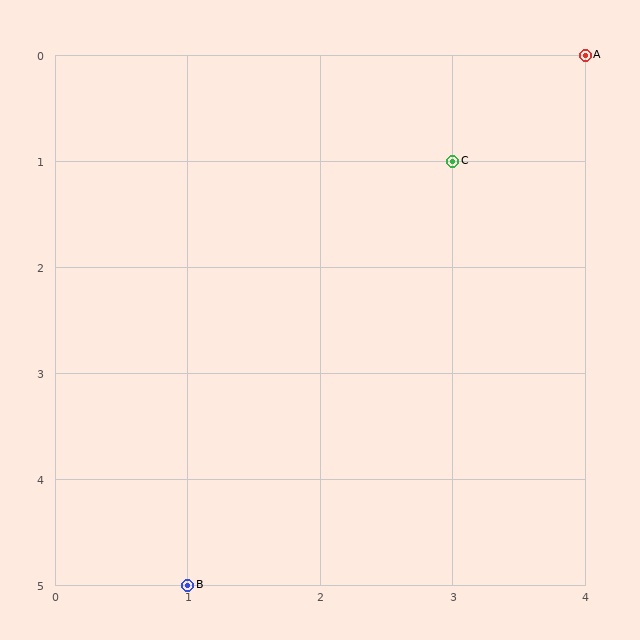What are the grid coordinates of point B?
Point B is at grid coordinates (1, 5).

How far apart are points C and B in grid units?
Points C and B are 2 columns and 4 rows apart (about 4.5 grid units diagonally).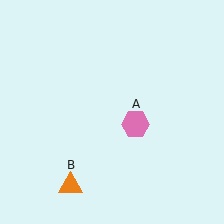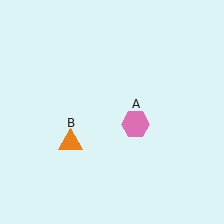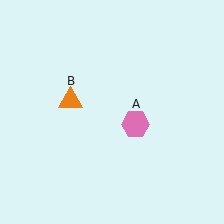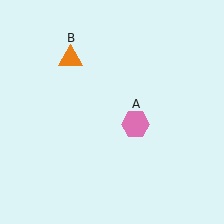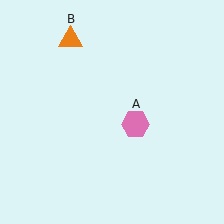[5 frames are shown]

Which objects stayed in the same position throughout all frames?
Pink hexagon (object A) remained stationary.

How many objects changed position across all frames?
1 object changed position: orange triangle (object B).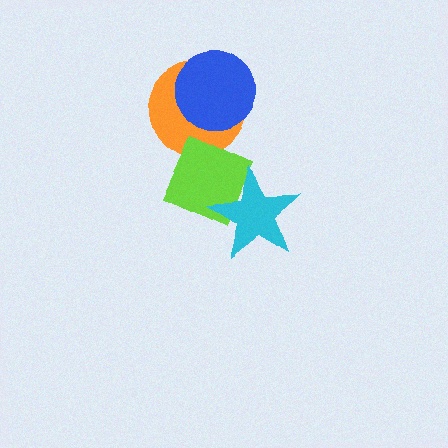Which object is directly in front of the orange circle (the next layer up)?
The lime diamond is directly in front of the orange circle.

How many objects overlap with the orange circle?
2 objects overlap with the orange circle.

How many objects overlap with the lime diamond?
2 objects overlap with the lime diamond.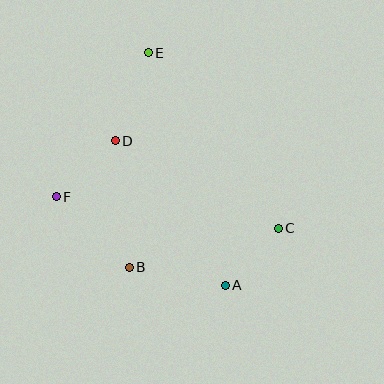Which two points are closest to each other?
Points A and C are closest to each other.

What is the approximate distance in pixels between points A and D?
The distance between A and D is approximately 182 pixels.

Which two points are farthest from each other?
Points A and E are farthest from each other.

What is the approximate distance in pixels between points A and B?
The distance between A and B is approximately 98 pixels.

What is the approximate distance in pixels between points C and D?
The distance between C and D is approximately 185 pixels.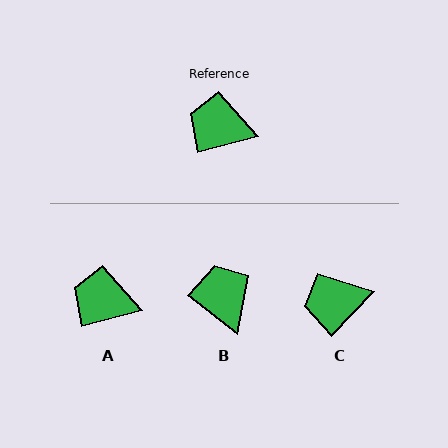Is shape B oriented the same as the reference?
No, it is off by about 53 degrees.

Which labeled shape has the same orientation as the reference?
A.